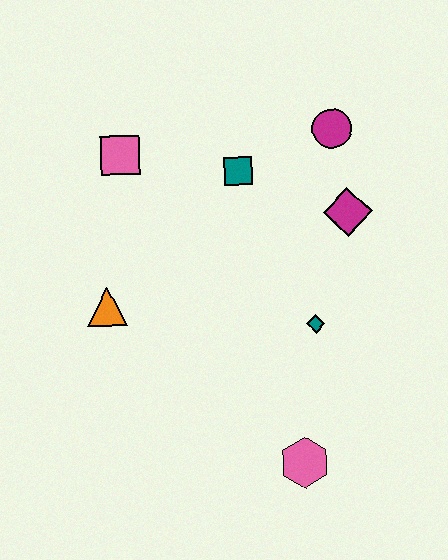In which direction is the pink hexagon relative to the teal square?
The pink hexagon is below the teal square.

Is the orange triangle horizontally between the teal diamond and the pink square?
No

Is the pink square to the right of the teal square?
No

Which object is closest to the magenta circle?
The magenta diamond is closest to the magenta circle.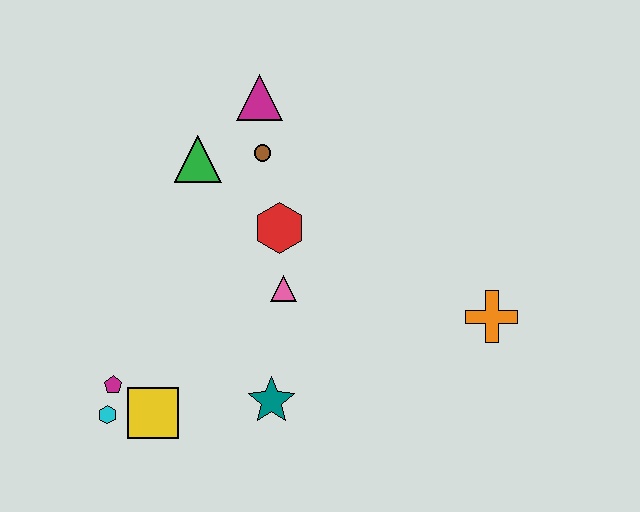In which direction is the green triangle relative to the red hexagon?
The green triangle is to the left of the red hexagon.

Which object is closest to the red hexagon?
The pink triangle is closest to the red hexagon.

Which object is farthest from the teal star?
The magenta triangle is farthest from the teal star.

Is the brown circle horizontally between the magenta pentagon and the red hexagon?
Yes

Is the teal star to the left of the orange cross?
Yes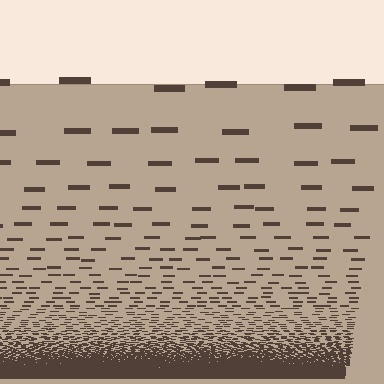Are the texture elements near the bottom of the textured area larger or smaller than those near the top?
Smaller. The gradient is inverted — elements near the bottom are smaller and denser.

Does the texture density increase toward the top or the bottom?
Density increases toward the bottom.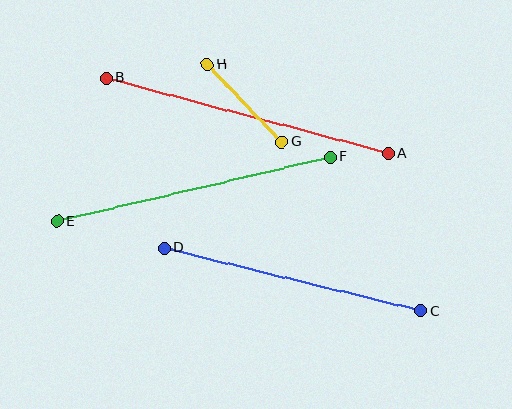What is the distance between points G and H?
The distance is approximately 108 pixels.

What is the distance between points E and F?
The distance is approximately 280 pixels.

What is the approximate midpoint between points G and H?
The midpoint is at approximately (245, 103) pixels.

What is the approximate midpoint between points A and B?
The midpoint is at approximately (247, 116) pixels.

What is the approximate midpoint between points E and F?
The midpoint is at approximately (194, 189) pixels.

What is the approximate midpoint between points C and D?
The midpoint is at approximately (292, 280) pixels.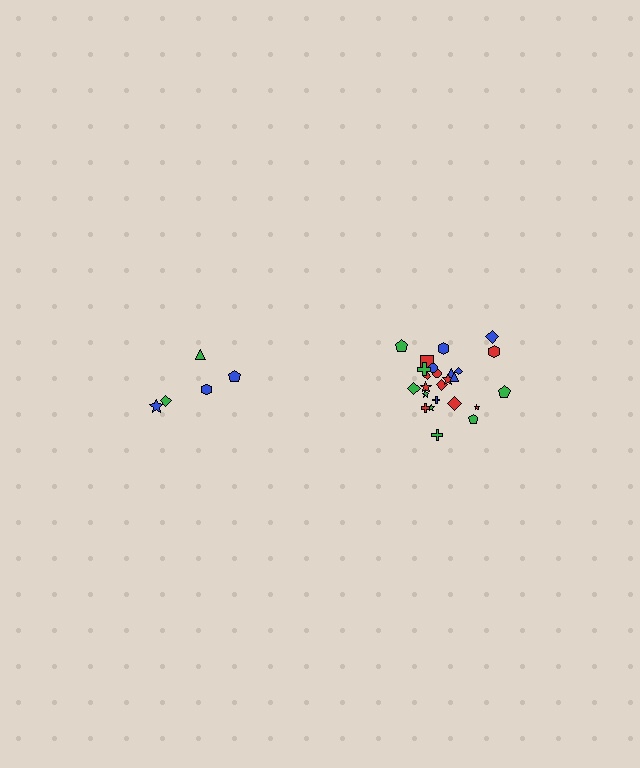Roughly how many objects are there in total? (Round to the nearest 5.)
Roughly 30 objects in total.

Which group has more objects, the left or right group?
The right group.